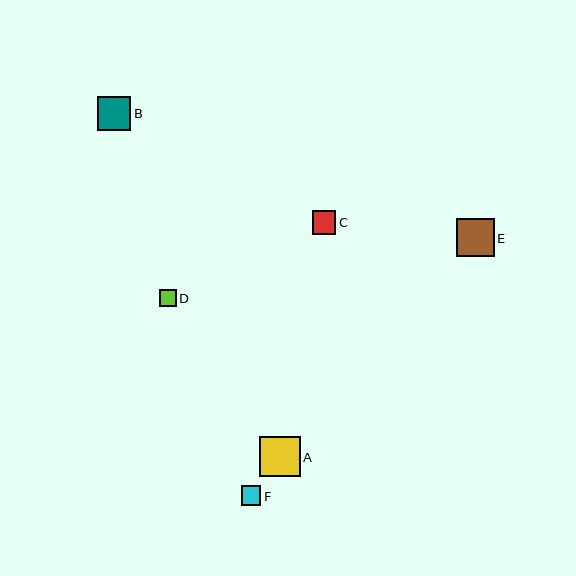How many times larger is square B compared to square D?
Square B is approximately 2.0 times the size of square D.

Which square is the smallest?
Square D is the smallest with a size of approximately 17 pixels.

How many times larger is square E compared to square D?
Square E is approximately 2.3 times the size of square D.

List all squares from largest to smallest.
From largest to smallest: A, E, B, C, F, D.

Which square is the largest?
Square A is the largest with a size of approximately 40 pixels.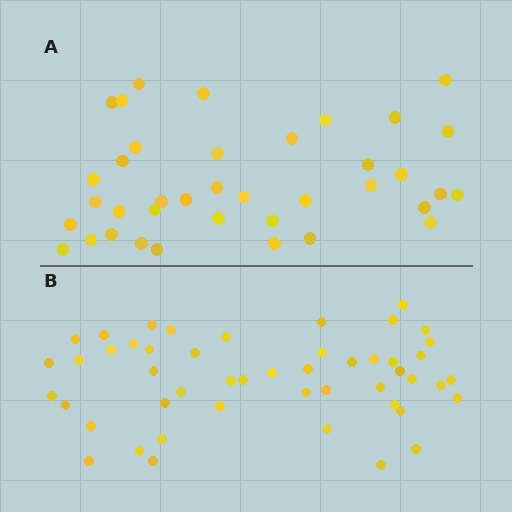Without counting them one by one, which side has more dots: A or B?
Region B (the bottom region) has more dots.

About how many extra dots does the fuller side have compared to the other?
Region B has roughly 12 or so more dots than region A.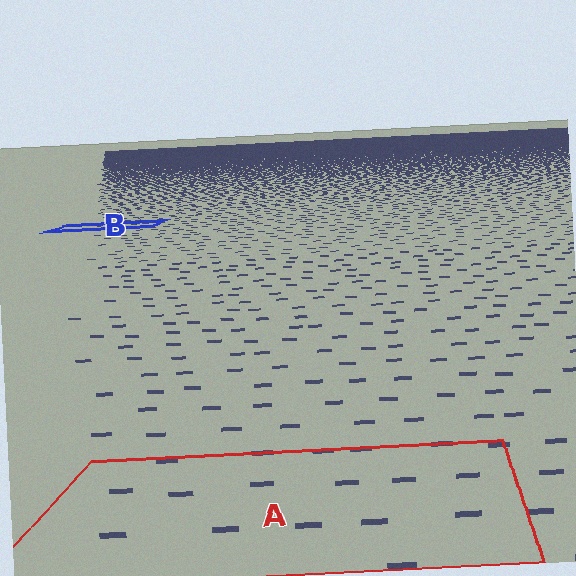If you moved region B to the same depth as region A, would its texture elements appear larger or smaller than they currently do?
They would appear larger. At a closer depth, the same texture elements are projected at a bigger on-screen size.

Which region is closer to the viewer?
Region A is closer. The texture elements there are larger and more spread out.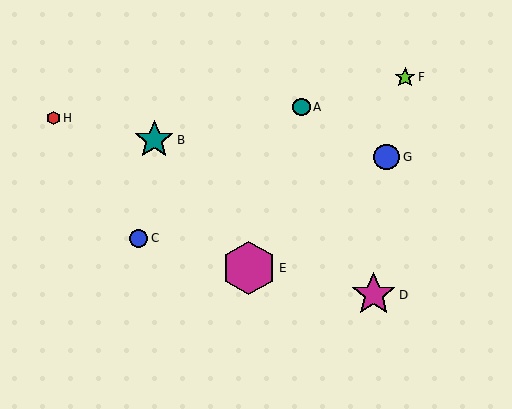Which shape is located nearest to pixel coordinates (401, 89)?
The lime star (labeled F) at (405, 77) is nearest to that location.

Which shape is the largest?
The magenta hexagon (labeled E) is the largest.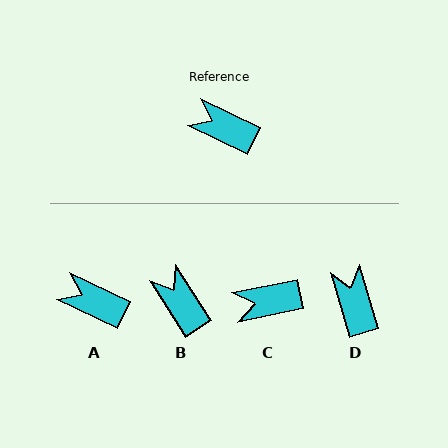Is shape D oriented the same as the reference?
No, it is off by about 49 degrees.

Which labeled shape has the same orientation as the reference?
A.